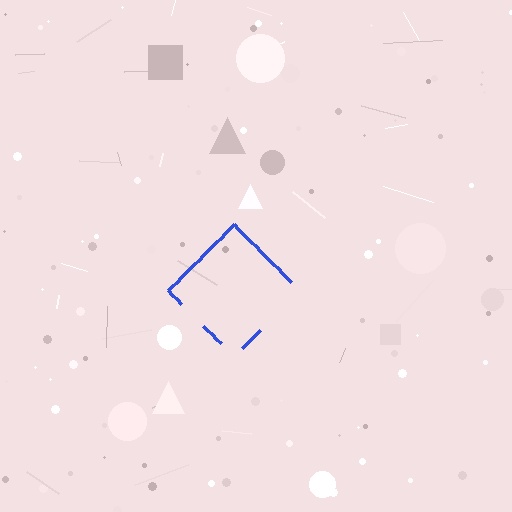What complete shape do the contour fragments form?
The contour fragments form a diamond.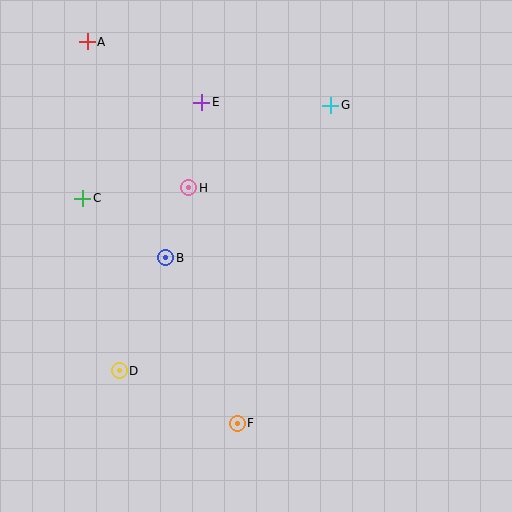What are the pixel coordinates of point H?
Point H is at (189, 188).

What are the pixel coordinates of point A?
Point A is at (87, 42).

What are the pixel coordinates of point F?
Point F is at (237, 423).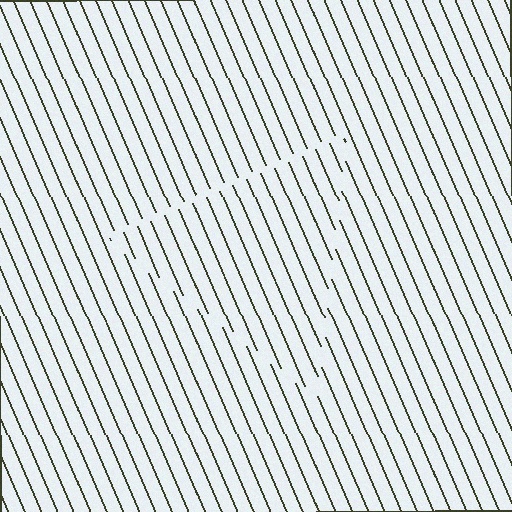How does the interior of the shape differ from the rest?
The interior of the shape contains the same grating, shifted by half a period — the contour is defined by the phase discontinuity where line-ends from the inner and outer gratings abut.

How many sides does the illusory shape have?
3 sides — the line-ends trace a triangle.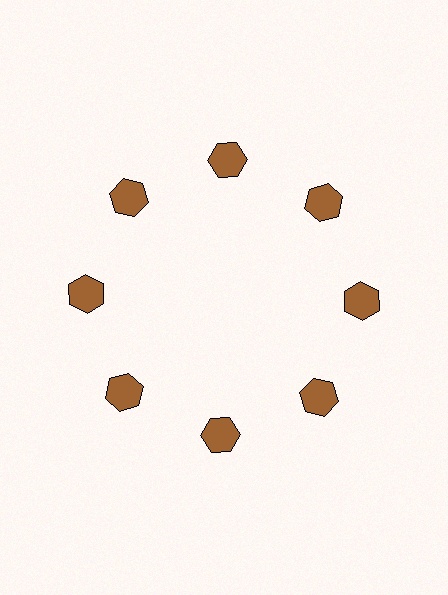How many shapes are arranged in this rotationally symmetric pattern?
There are 8 shapes, arranged in 8 groups of 1.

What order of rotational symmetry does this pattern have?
This pattern has 8-fold rotational symmetry.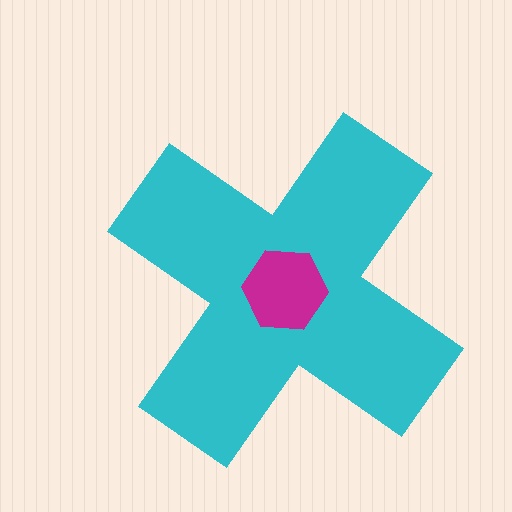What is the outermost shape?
The cyan cross.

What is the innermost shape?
The magenta hexagon.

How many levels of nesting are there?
2.